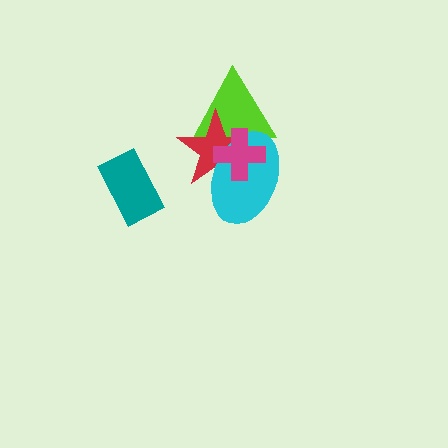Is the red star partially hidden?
Yes, it is partially covered by another shape.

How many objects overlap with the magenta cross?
3 objects overlap with the magenta cross.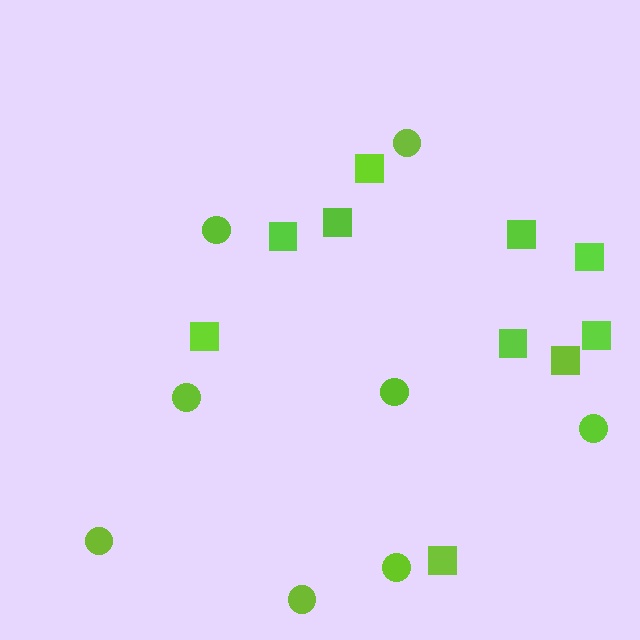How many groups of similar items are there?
There are 2 groups: one group of circles (8) and one group of squares (10).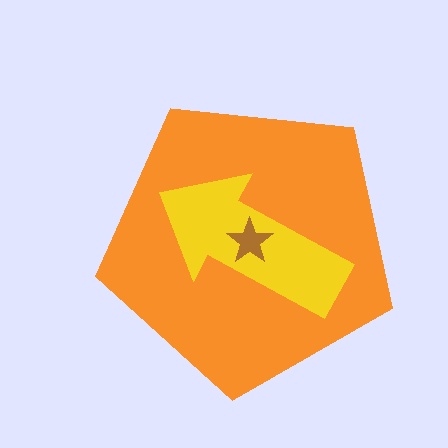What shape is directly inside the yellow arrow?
The brown star.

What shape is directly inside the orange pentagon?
The yellow arrow.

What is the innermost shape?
The brown star.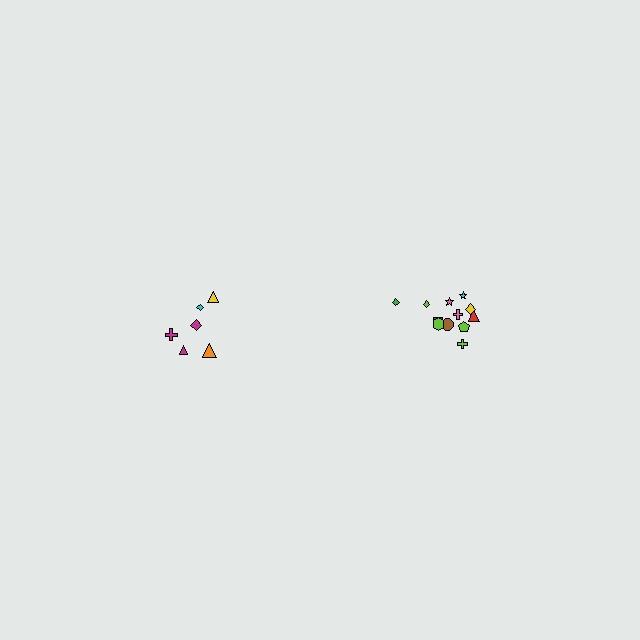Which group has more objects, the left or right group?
The right group.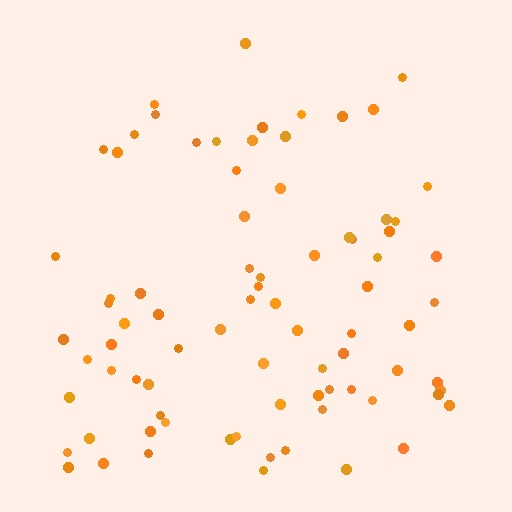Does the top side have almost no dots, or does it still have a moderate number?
Still a moderate number, just noticeably fewer than the bottom.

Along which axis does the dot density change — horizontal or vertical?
Vertical.